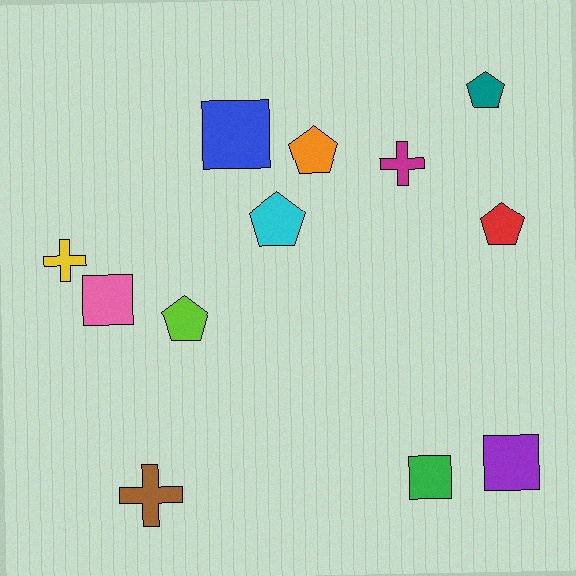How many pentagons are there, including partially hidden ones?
There are 5 pentagons.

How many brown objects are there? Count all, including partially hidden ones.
There is 1 brown object.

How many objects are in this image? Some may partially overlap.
There are 12 objects.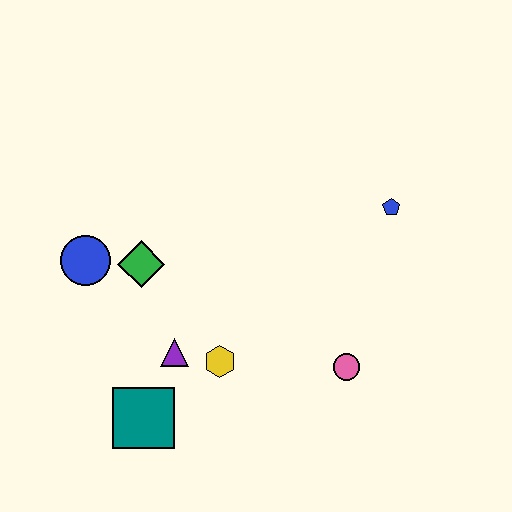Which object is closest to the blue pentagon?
The pink circle is closest to the blue pentagon.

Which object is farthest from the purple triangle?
The blue pentagon is farthest from the purple triangle.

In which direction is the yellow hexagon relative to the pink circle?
The yellow hexagon is to the left of the pink circle.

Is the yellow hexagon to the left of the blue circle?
No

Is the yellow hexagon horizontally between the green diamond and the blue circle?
No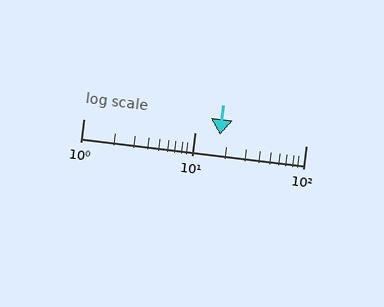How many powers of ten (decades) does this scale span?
The scale spans 2 decades, from 1 to 100.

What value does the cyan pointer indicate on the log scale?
The pointer indicates approximately 17.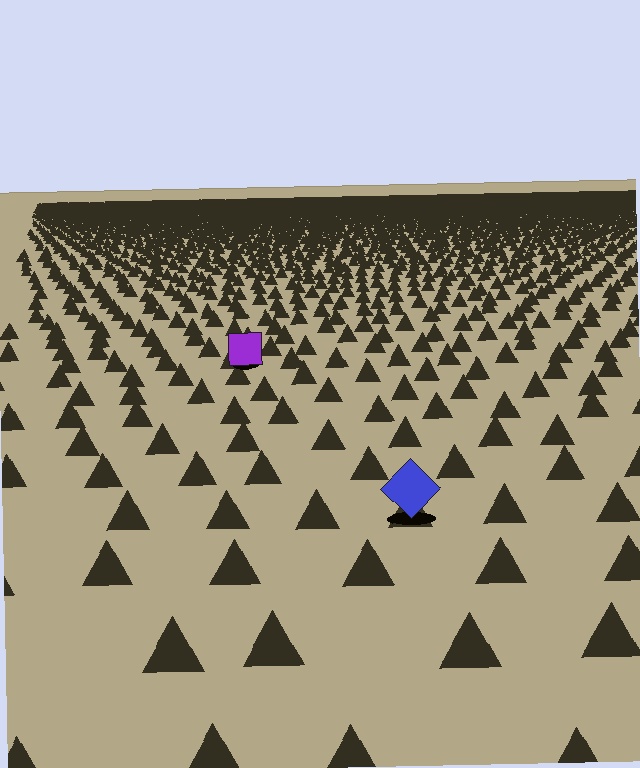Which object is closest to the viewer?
The blue diamond is closest. The texture marks near it are larger and more spread out.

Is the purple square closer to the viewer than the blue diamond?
No. The blue diamond is closer — you can tell from the texture gradient: the ground texture is coarser near it.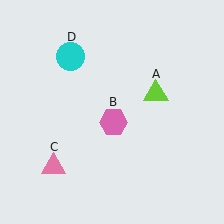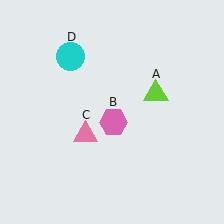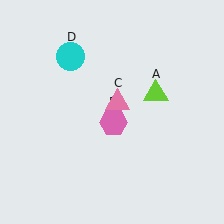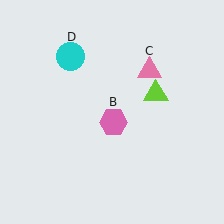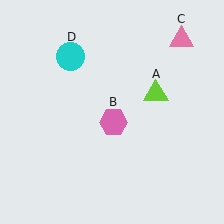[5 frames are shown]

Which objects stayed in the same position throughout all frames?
Lime triangle (object A) and pink hexagon (object B) and cyan circle (object D) remained stationary.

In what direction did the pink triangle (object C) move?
The pink triangle (object C) moved up and to the right.